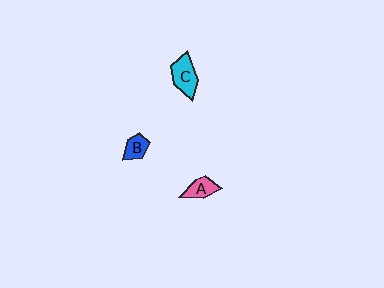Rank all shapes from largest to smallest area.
From largest to smallest: C (cyan), A (pink), B (blue).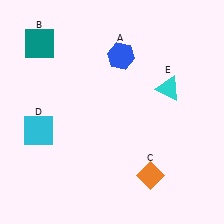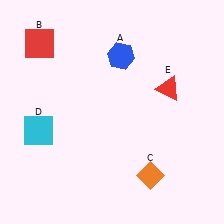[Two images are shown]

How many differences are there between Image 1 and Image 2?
There are 2 differences between the two images.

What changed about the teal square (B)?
In Image 1, B is teal. In Image 2, it changed to red.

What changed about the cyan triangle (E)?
In Image 1, E is cyan. In Image 2, it changed to red.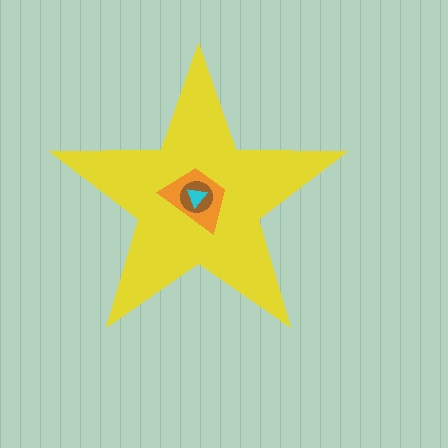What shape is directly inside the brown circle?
The cyan triangle.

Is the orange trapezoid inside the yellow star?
Yes.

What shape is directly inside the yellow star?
The orange trapezoid.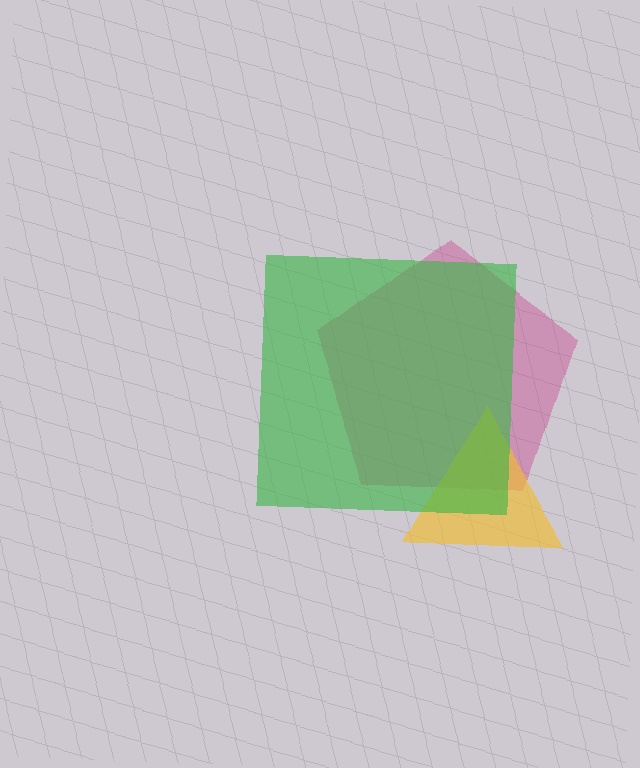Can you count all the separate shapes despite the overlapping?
Yes, there are 3 separate shapes.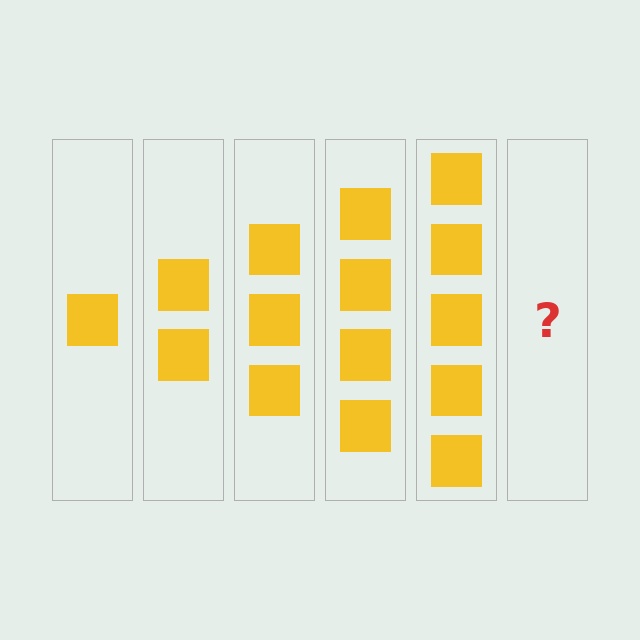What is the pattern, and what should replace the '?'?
The pattern is that each step adds one more square. The '?' should be 6 squares.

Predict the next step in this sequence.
The next step is 6 squares.